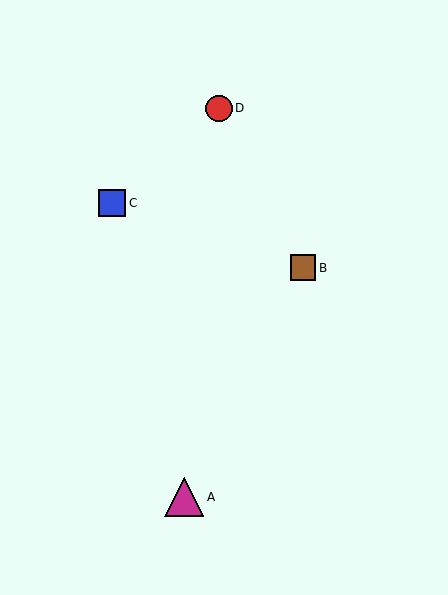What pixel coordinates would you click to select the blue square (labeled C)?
Click at (112, 203) to select the blue square C.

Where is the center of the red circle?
The center of the red circle is at (219, 108).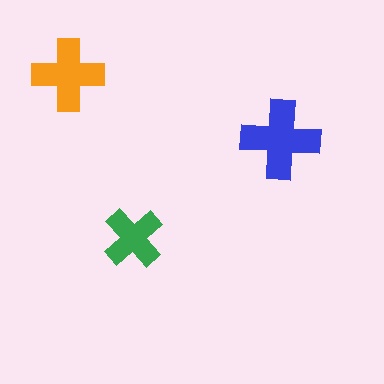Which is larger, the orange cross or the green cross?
The orange one.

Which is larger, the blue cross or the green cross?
The blue one.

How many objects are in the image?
There are 3 objects in the image.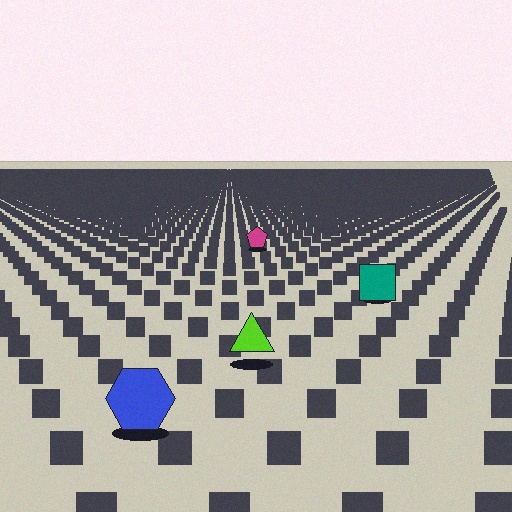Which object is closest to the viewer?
The blue hexagon is closest. The texture marks near it are larger and more spread out.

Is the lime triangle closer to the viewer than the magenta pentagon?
Yes. The lime triangle is closer — you can tell from the texture gradient: the ground texture is coarser near it.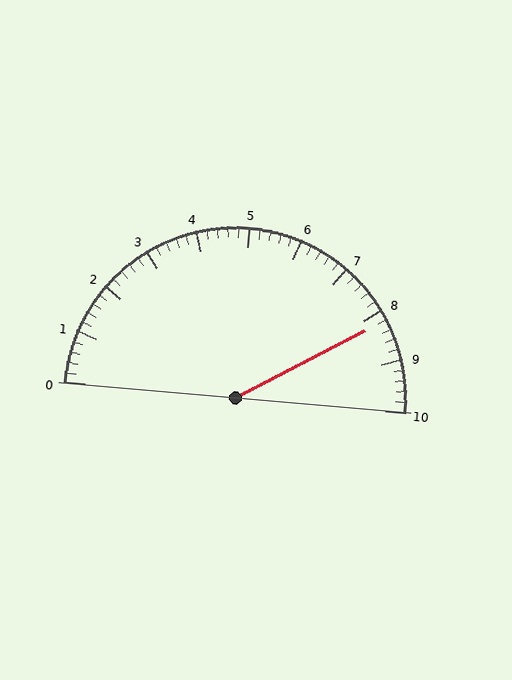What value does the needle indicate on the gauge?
The needle indicates approximately 8.2.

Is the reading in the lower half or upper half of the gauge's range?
The reading is in the upper half of the range (0 to 10).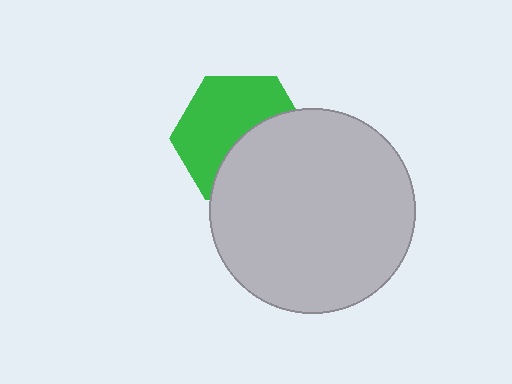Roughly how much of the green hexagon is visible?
About half of it is visible (roughly 56%).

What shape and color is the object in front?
The object in front is a light gray circle.